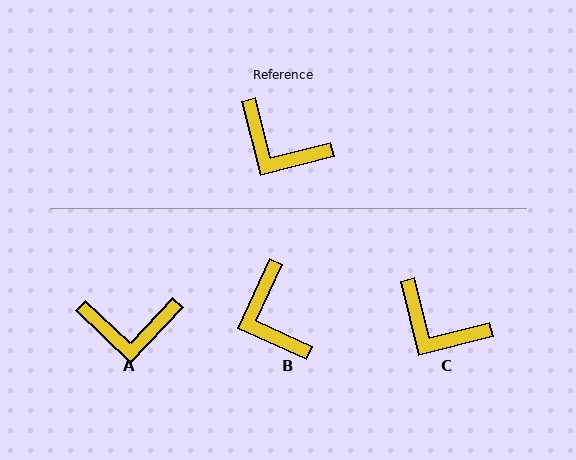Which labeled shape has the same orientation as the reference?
C.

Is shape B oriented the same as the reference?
No, it is off by about 39 degrees.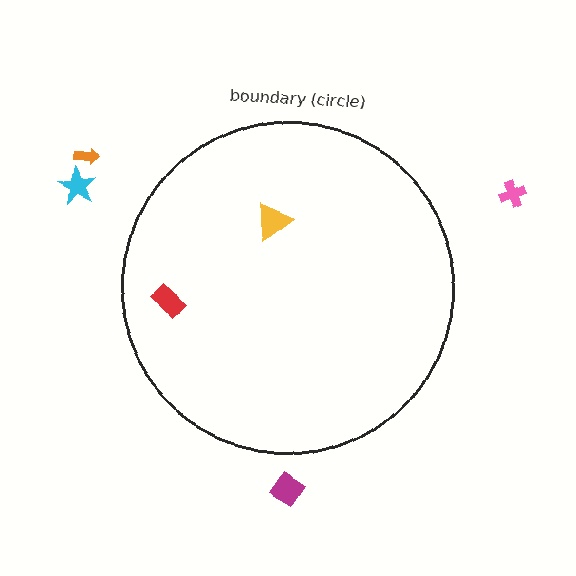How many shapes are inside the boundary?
2 inside, 4 outside.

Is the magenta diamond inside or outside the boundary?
Outside.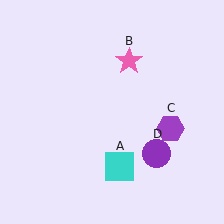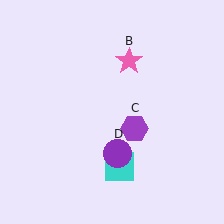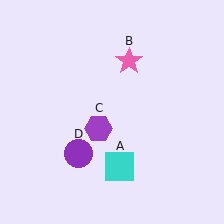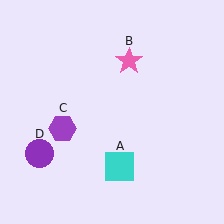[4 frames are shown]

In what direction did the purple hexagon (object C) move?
The purple hexagon (object C) moved left.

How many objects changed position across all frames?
2 objects changed position: purple hexagon (object C), purple circle (object D).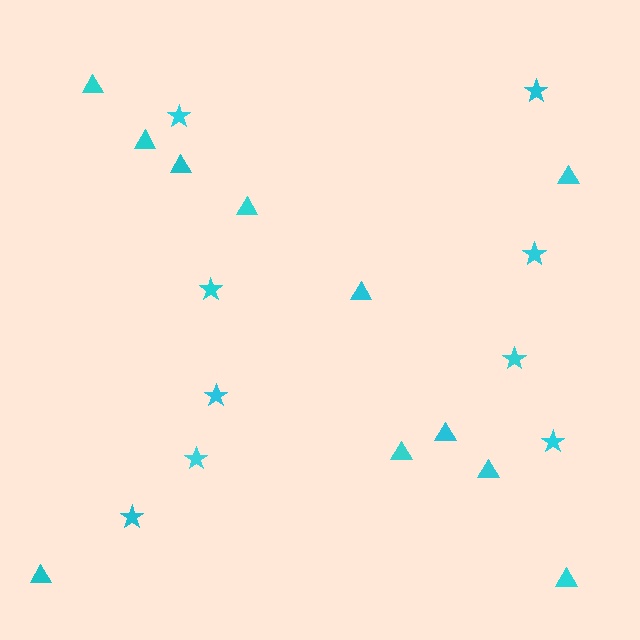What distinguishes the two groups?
There are 2 groups: one group of triangles (11) and one group of stars (9).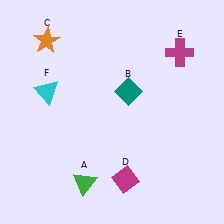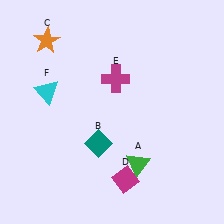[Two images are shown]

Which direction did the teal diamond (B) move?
The teal diamond (B) moved down.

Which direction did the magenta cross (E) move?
The magenta cross (E) moved left.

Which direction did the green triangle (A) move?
The green triangle (A) moved right.